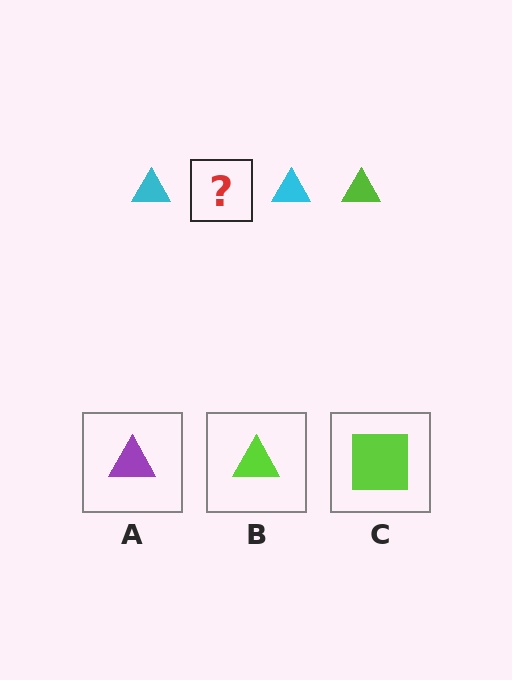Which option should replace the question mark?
Option B.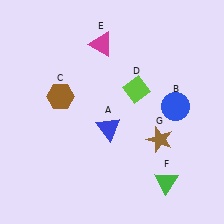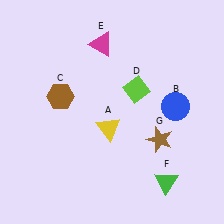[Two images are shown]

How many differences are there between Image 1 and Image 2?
There is 1 difference between the two images.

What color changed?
The triangle (A) changed from blue in Image 1 to yellow in Image 2.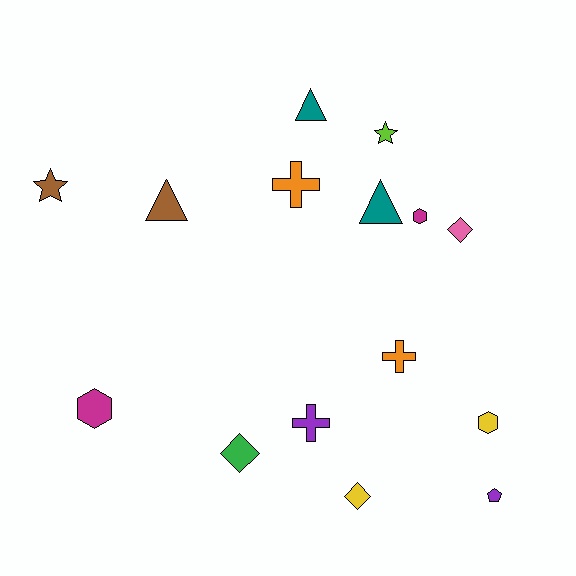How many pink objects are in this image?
There is 1 pink object.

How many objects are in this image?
There are 15 objects.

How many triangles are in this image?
There are 3 triangles.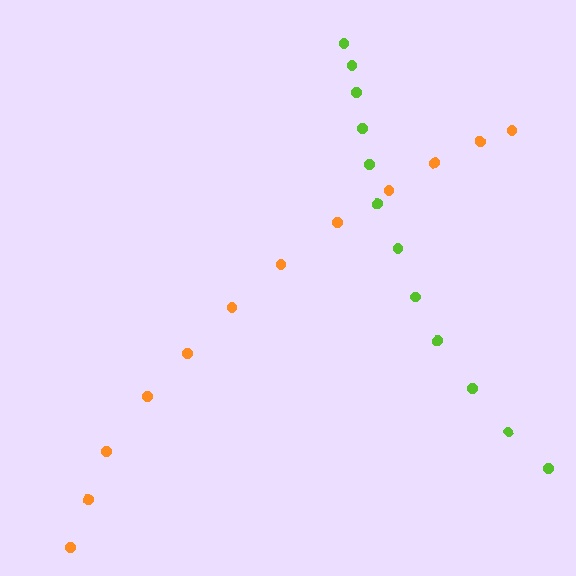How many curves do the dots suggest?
There are 2 distinct paths.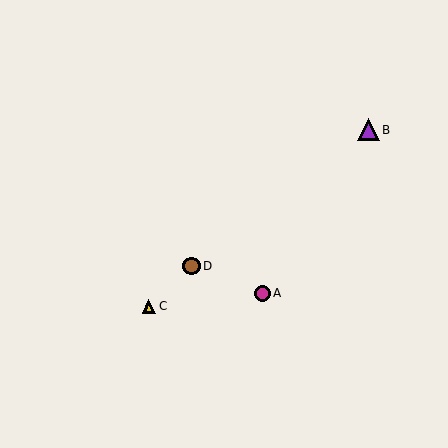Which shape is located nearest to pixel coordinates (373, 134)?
The purple triangle (labeled B) at (368, 130) is nearest to that location.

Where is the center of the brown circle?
The center of the brown circle is at (191, 266).